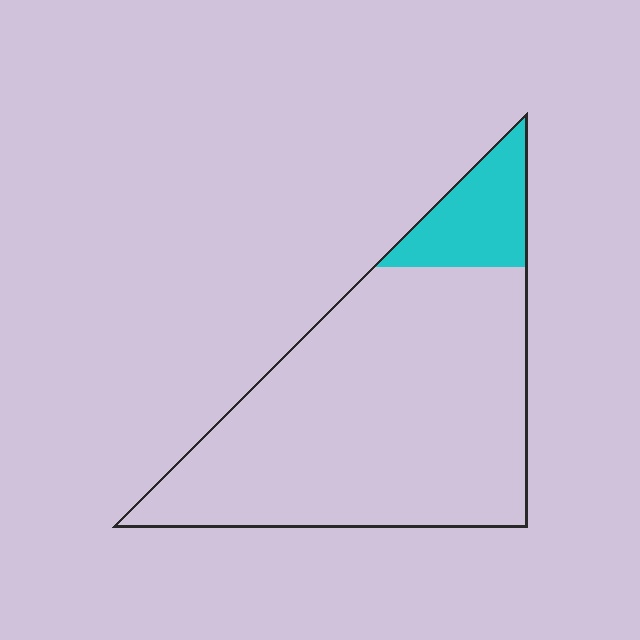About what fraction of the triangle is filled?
About one eighth (1/8).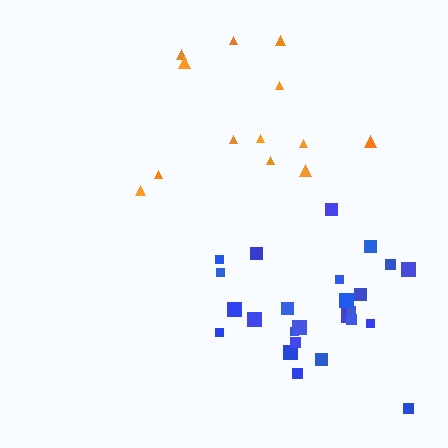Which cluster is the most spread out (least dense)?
Orange.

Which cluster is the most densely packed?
Blue.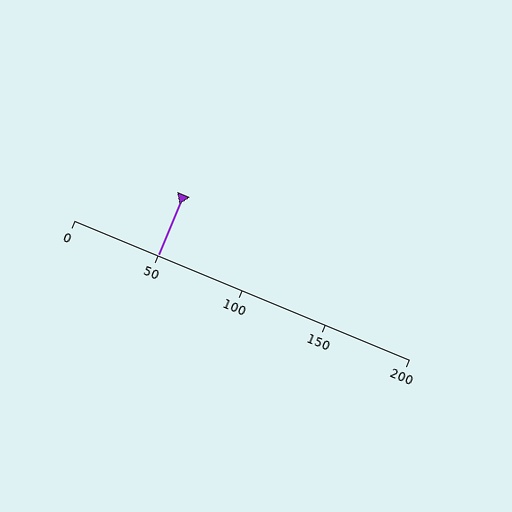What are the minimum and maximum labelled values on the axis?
The axis runs from 0 to 200.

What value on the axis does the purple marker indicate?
The marker indicates approximately 50.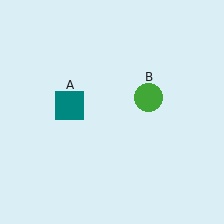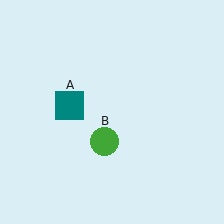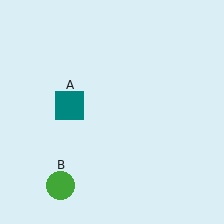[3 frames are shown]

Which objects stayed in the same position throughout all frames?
Teal square (object A) remained stationary.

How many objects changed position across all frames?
1 object changed position: green circle (object B).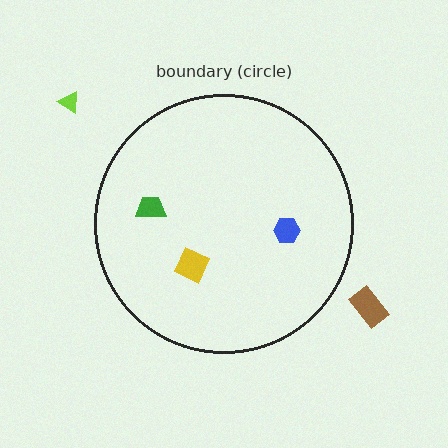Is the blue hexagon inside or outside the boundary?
Inside.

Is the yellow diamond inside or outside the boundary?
Inside.